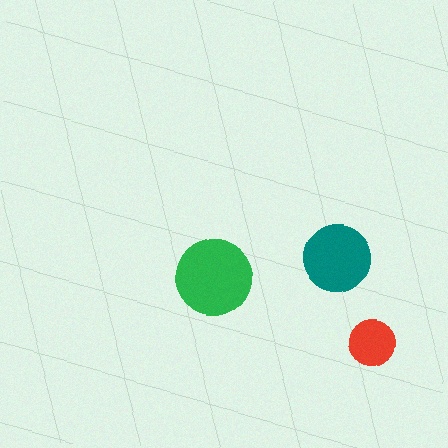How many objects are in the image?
There are 3 objects in the image.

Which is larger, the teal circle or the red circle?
The teal one.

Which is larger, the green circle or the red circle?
The green one.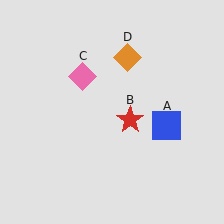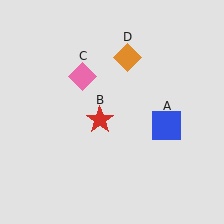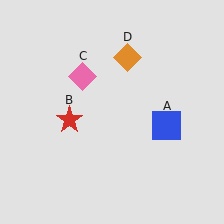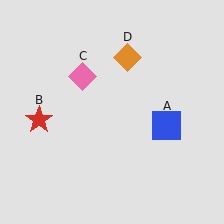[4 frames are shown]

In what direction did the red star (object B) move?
The red star (object B) moved left.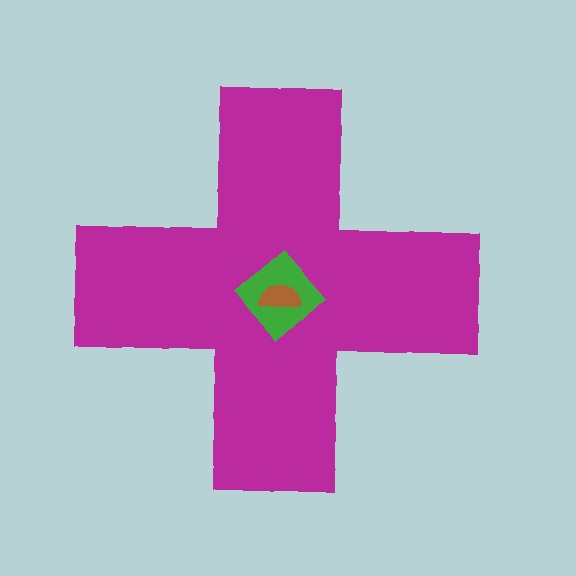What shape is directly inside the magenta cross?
The green diamond.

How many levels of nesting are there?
3.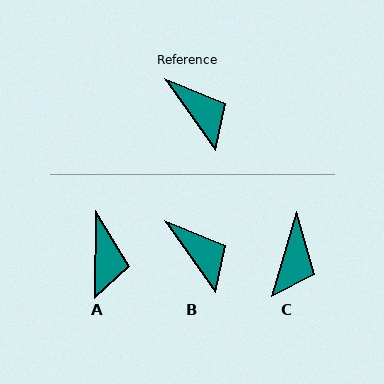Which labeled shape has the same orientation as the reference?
B.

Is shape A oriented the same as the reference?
No, it is off by about 35 degrees.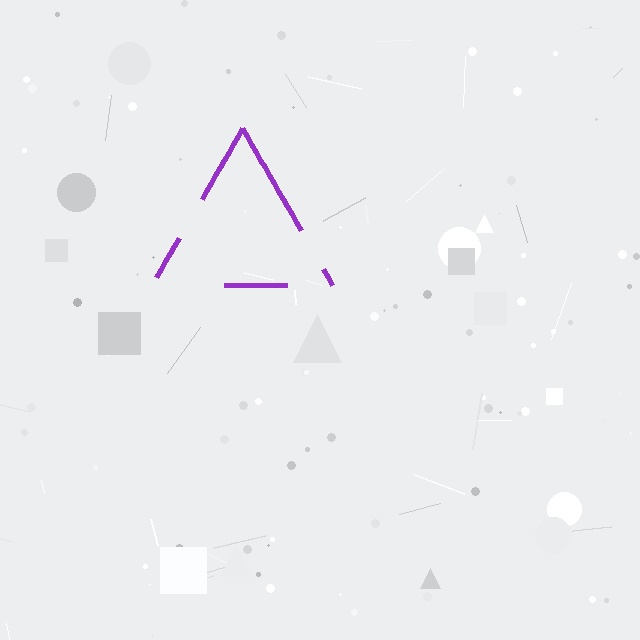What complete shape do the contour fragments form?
The contour fragments form a triangle.